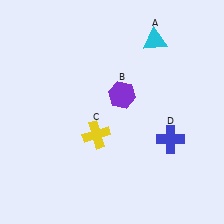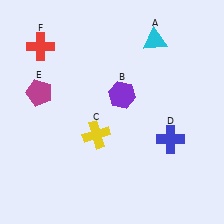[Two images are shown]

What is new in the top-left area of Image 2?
A magenta pentagon (E) was added in the top-left area of Image 2.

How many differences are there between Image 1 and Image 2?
There are 2 differences between the two images.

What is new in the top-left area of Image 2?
A red cross (F) was added in the top-left area of Image 2.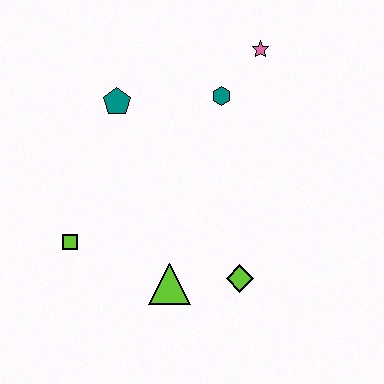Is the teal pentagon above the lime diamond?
Yes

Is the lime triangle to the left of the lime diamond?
Yes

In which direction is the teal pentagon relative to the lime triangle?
The teal pentagon is above the lime triangle.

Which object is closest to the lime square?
The lime triangle is closest to the lime square.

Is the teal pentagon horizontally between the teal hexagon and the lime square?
Yes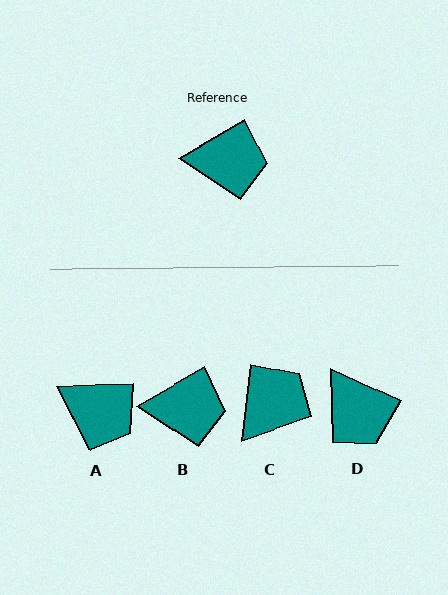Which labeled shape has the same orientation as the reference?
B.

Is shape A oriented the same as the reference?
No, it is off by about 29 degrees.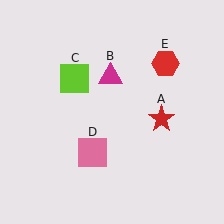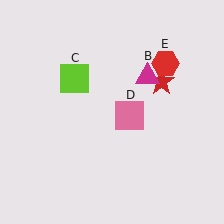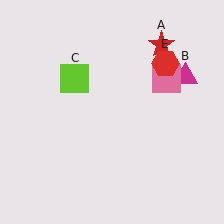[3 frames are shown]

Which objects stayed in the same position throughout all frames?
Lime square (object C) and red hexagon (object E) remained stationary.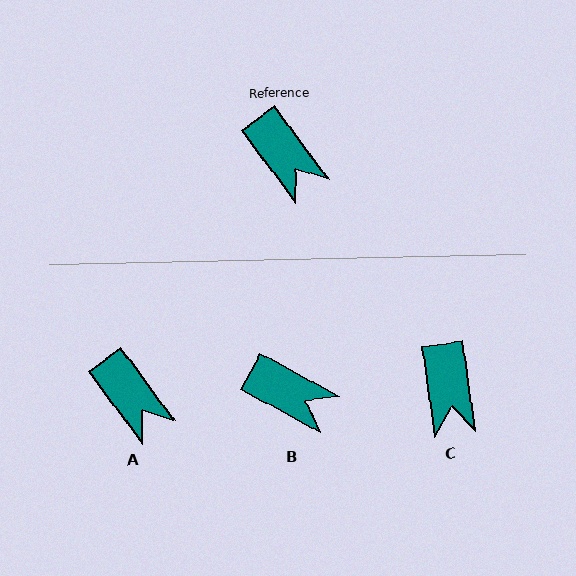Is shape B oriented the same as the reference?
No, it is off by about 25 degrees.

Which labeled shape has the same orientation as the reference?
A.